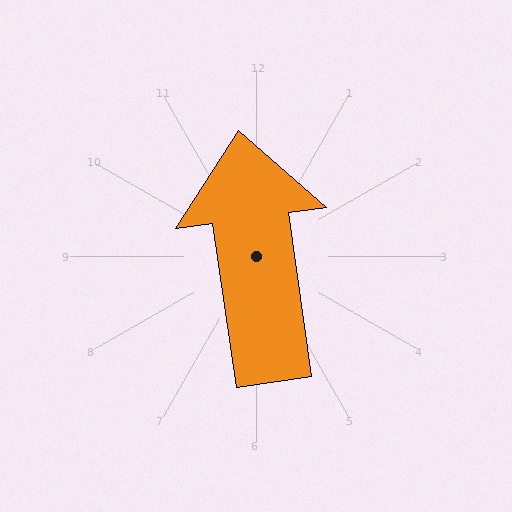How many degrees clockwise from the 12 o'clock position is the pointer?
Approximately 352 degrees.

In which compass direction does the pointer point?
North.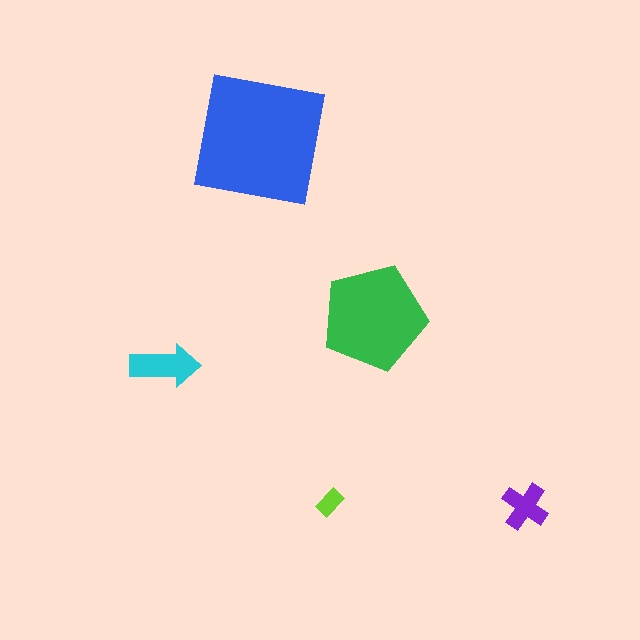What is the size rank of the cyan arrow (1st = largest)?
3rd.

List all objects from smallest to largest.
The lime rectangle, the purple cross, the cyan arrow, the green pentagon, the blue square.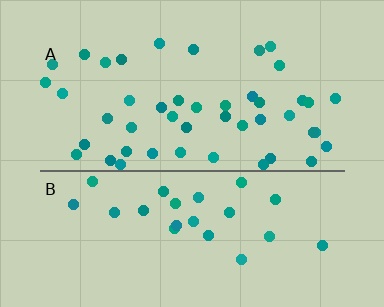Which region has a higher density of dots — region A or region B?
A (the top).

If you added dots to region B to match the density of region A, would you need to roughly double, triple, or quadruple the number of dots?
Approximately double.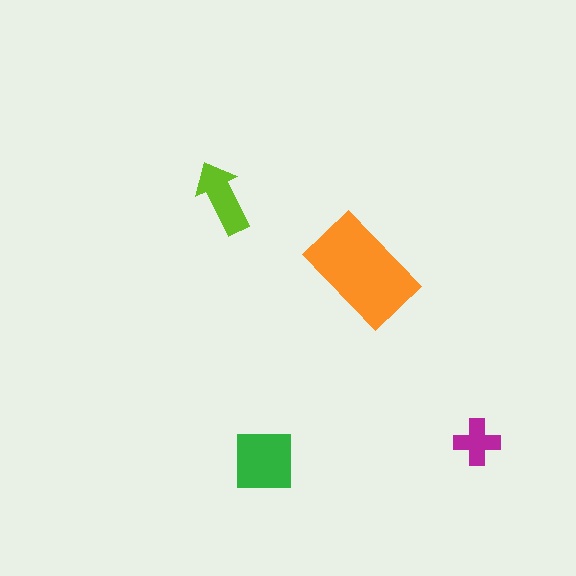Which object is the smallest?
The magenta cross.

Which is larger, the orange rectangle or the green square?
The orange rectangle.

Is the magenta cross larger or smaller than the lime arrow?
Smaller.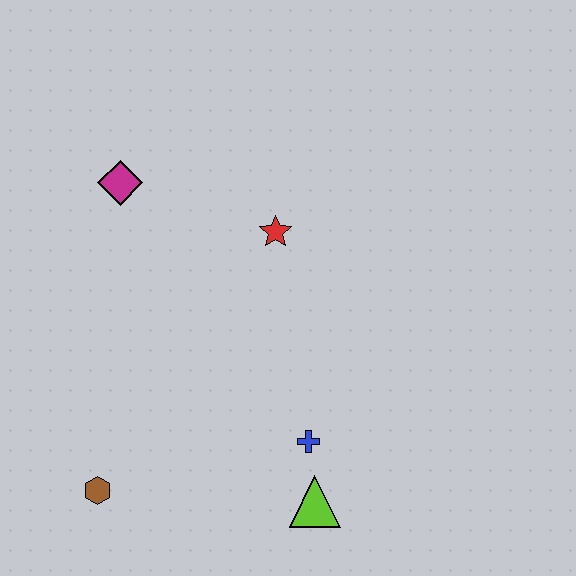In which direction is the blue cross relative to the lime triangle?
The blue cross is above the lime triangle.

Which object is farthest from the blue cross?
The magenta diamond is farthest from the blue cross.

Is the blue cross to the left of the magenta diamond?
No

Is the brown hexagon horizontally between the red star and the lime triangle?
No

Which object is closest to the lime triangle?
The blue cross is closest to the lime triangle.